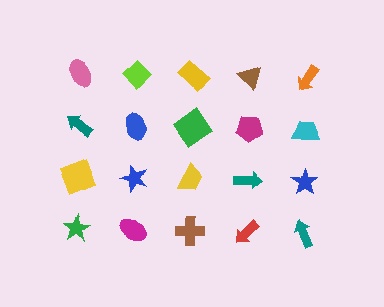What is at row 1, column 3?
A yellow rectangle.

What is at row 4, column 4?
A red arrow.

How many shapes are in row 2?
5 shapes.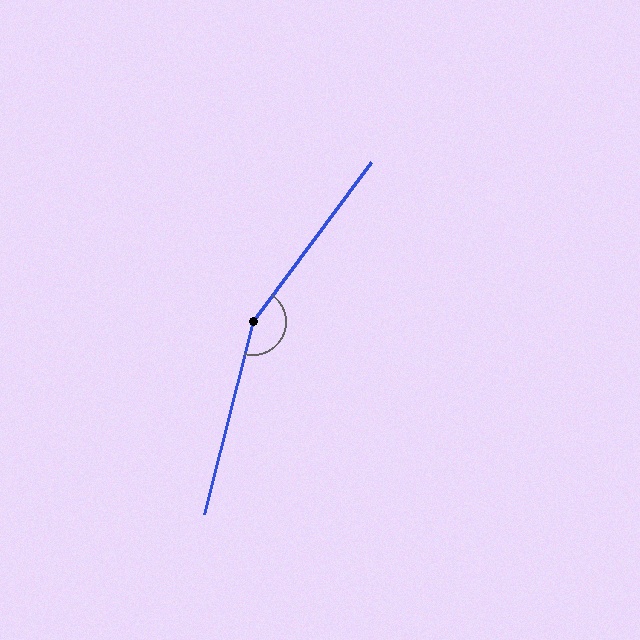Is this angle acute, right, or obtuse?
It is obtuse.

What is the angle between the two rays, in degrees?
Approximately 157 degrees.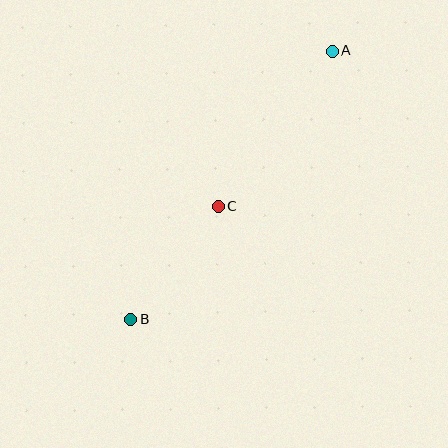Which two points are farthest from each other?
Points A and B are farthest from each other.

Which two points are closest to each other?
Points B and C are closest to each other.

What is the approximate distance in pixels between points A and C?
The distance between A and C is approximately 193 pixels.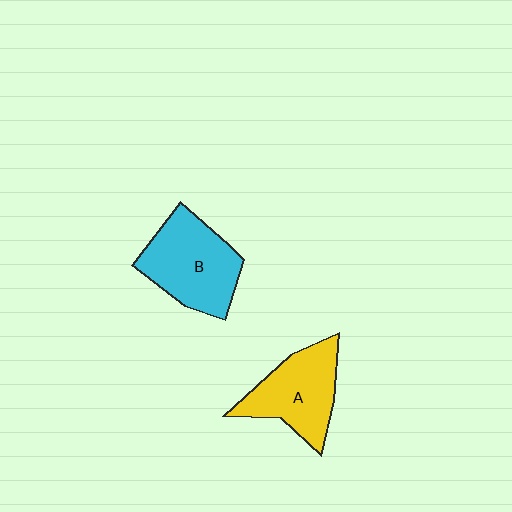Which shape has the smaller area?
Shape A (yellow).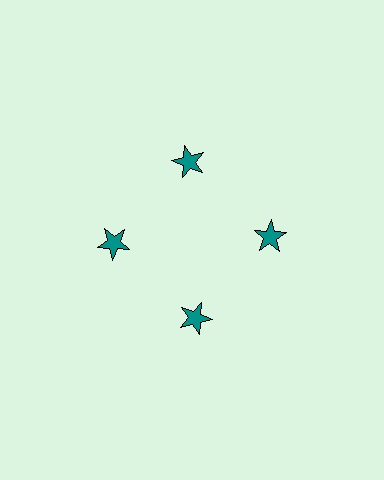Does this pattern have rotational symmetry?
Yes, this pattern has 4-fold rotational symmetry. It looks the same after rotating 90 degrees around the center.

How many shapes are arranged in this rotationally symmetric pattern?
There are 4 shapes, arranged in 4 groups of 1.